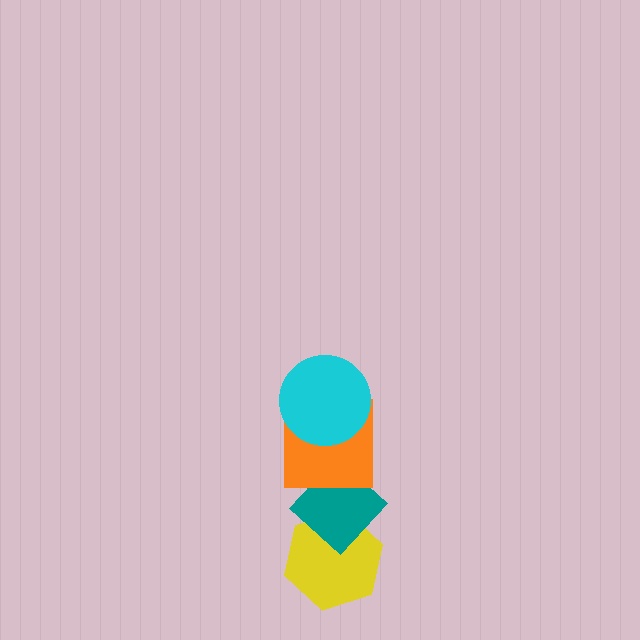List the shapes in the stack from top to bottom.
From top to bottom: the cyan circle, the orange square, the teal diamond, the yellow hexagon.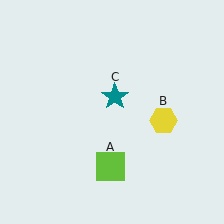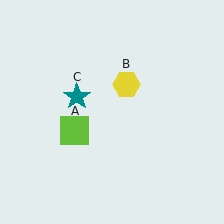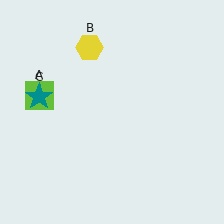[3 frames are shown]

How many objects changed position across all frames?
3 objects changed position: lime square (object A), yellow hexagon (object B), teal star (object C).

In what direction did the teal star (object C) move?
The teal star (object C) moved left.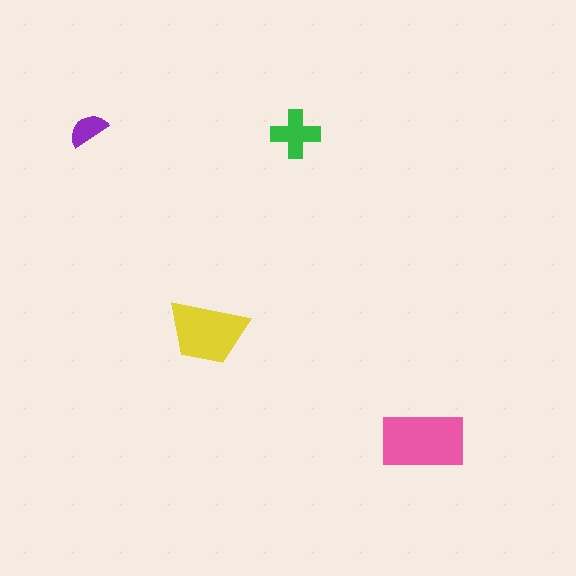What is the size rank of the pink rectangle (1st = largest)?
1st.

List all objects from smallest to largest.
The purple semicircle, the green cross, the yellow trapezoid, the pink rectangle.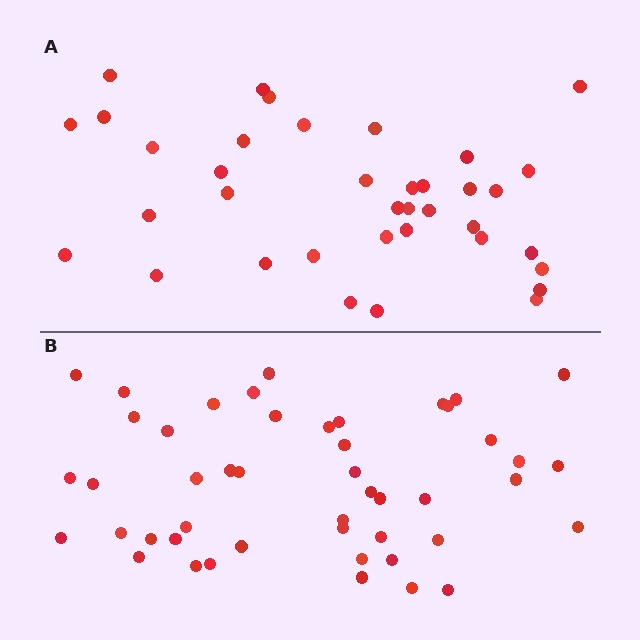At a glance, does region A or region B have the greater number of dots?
Region B (the bottom region) has more dots.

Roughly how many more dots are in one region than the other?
Region B has roughly 10 or so more dots than region A.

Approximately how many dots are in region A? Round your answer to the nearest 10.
About 40 dots. (The exact count is 37, which rounds to 40.)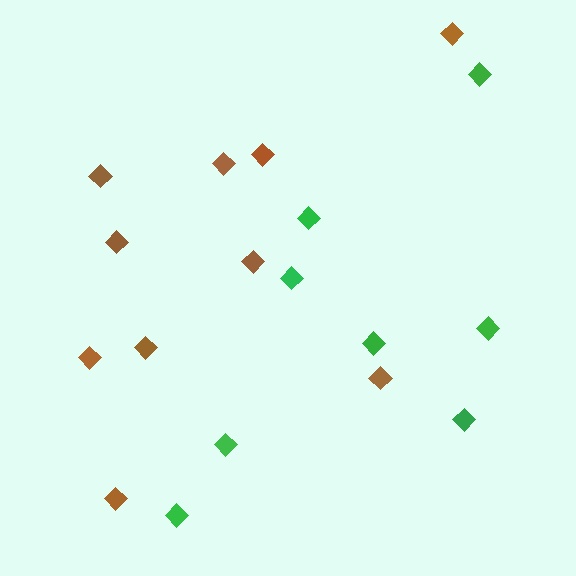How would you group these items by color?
There are 2 groups: one group of brown diamonds (10) and one group of green diamonds (8).